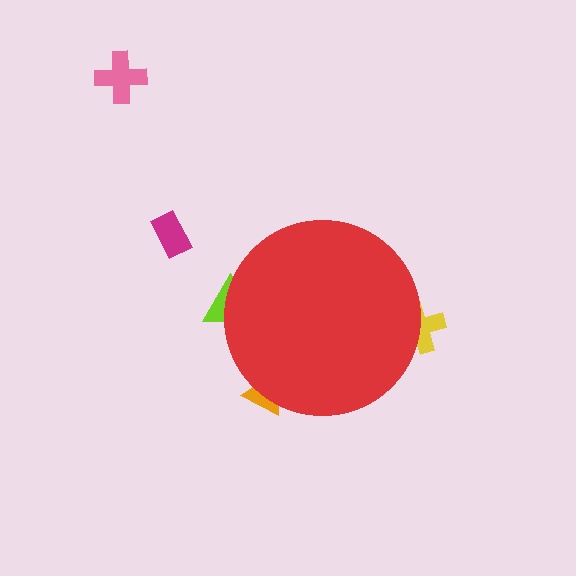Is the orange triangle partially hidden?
Yes, the orange triangle is partially hidden behind the red circle.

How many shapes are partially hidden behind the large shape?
3 shapes are partially hidden.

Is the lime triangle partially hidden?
Yes, the lime triangle is partially hidden behind the red circle.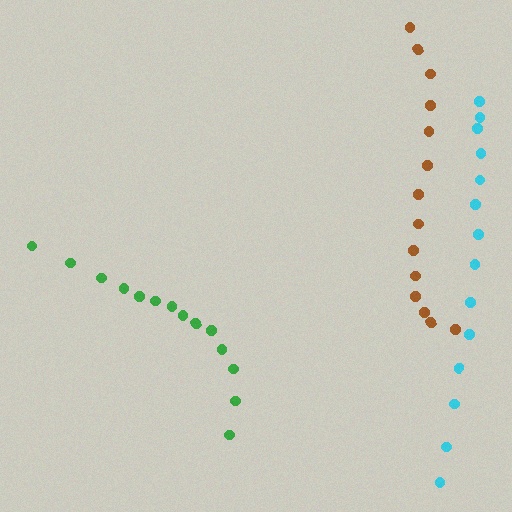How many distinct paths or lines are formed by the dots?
There are 3 distinct paths.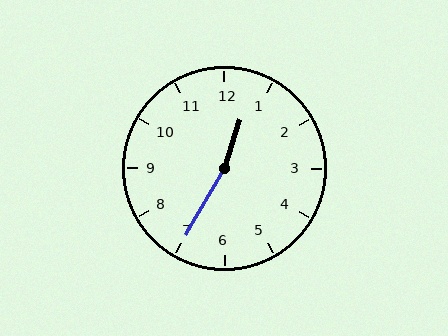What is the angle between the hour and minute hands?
Approximately 168 degrees.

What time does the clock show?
12:35.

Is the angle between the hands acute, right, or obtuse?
It is obtuse.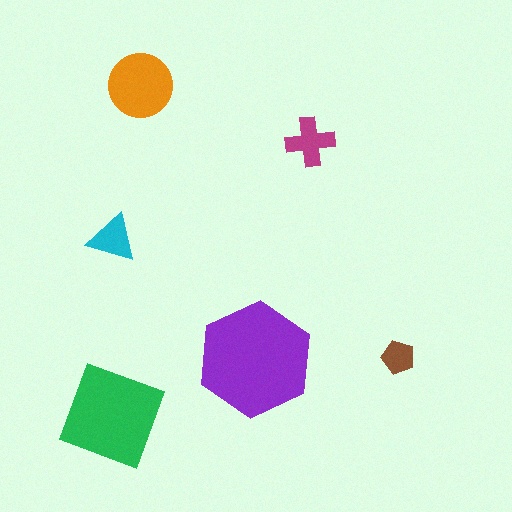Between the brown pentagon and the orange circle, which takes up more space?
The orange circle.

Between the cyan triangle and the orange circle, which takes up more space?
The orange circle.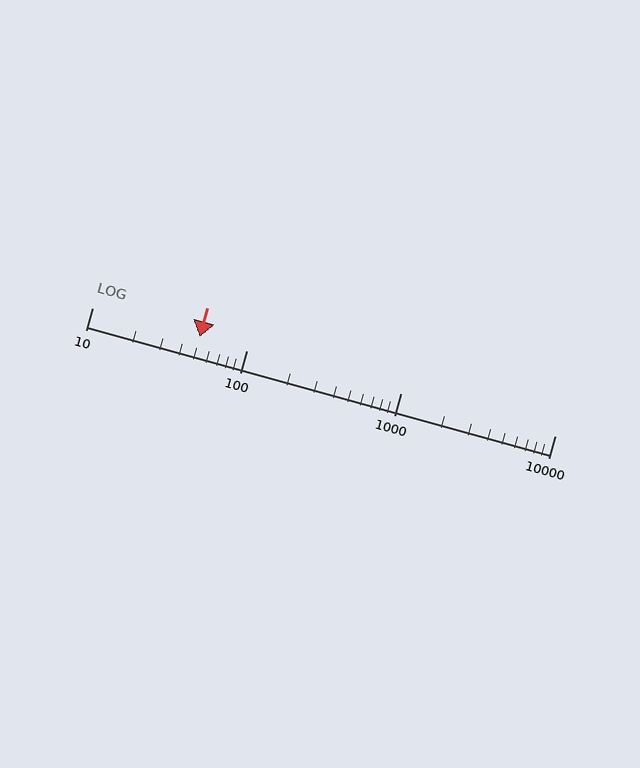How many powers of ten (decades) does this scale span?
The scale spans 3 decades, from 10 to 10000.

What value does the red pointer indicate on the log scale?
The pointer indicates approximately 50.